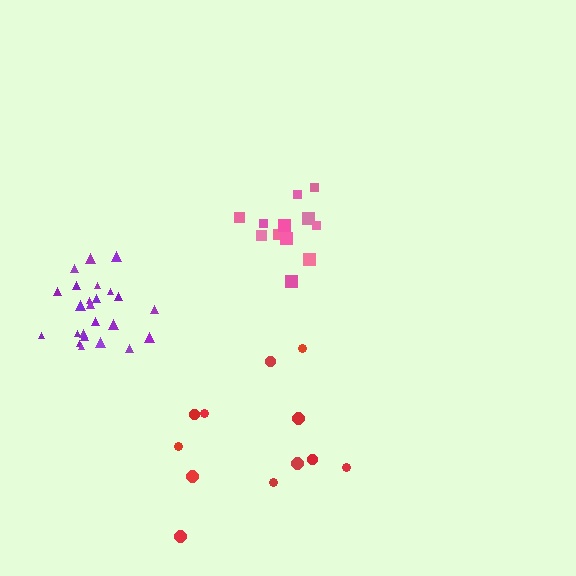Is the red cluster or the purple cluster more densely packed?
Purple.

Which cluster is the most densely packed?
Purple.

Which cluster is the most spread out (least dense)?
Red.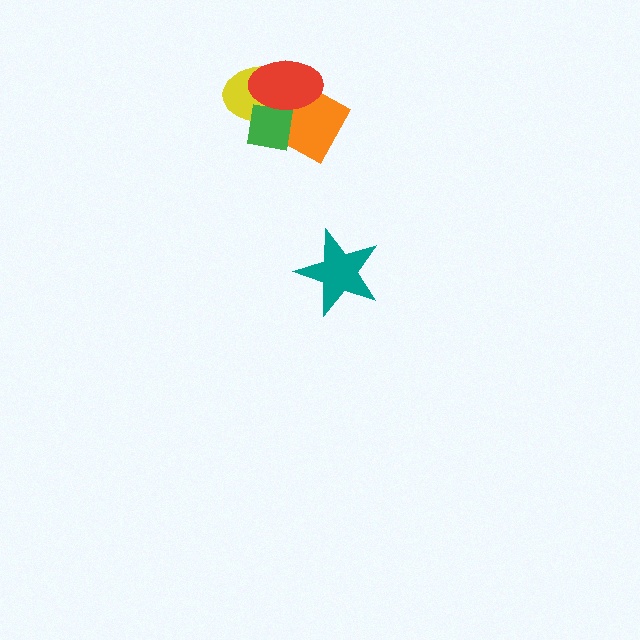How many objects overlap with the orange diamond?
3 objects overlap with the orange diamond.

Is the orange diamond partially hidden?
Yes, it is partially covered by another shape.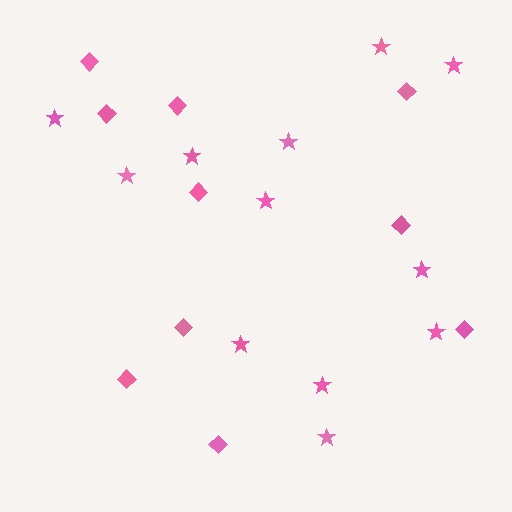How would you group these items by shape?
There are 2 groups: one group of diamonds (10) and one group of stars (12).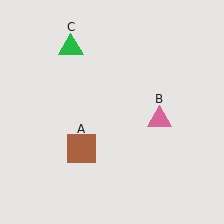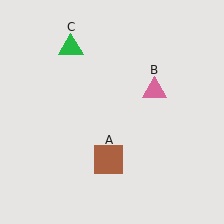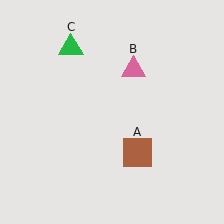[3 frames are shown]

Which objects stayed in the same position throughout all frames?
Green triangle (object C) remained stationary.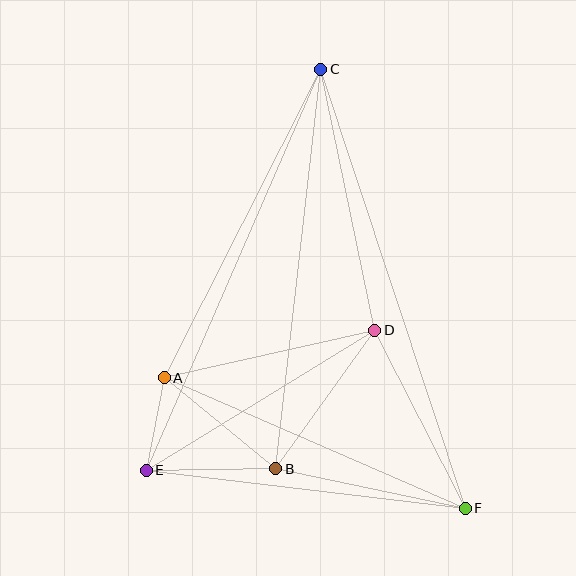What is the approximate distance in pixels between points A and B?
The distance between A and B is approximately 144 pixels.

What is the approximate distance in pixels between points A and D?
The distance between A and D is approximately 216 pixels.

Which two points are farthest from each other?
Points C and F are farthest from each other.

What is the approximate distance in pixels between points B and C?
The distance between B and C is approximately 402 pixels.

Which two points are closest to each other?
Points A and E are closest to each other.